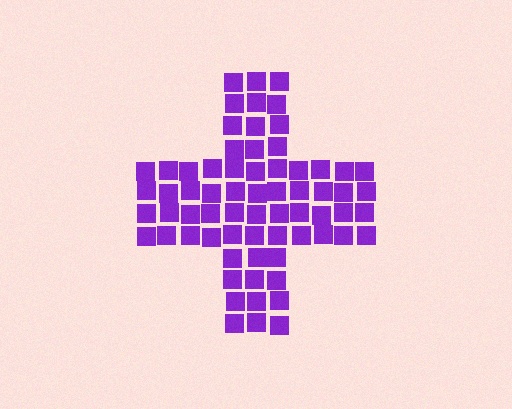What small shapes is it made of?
It is made of small squares.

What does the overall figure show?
The overall figure shows a cross.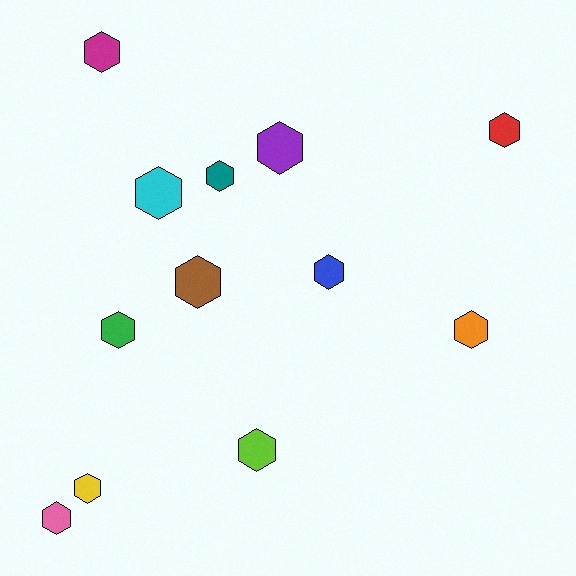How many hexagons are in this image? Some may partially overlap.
There are 12 hexagons.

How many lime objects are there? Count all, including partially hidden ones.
There is 1 lime object.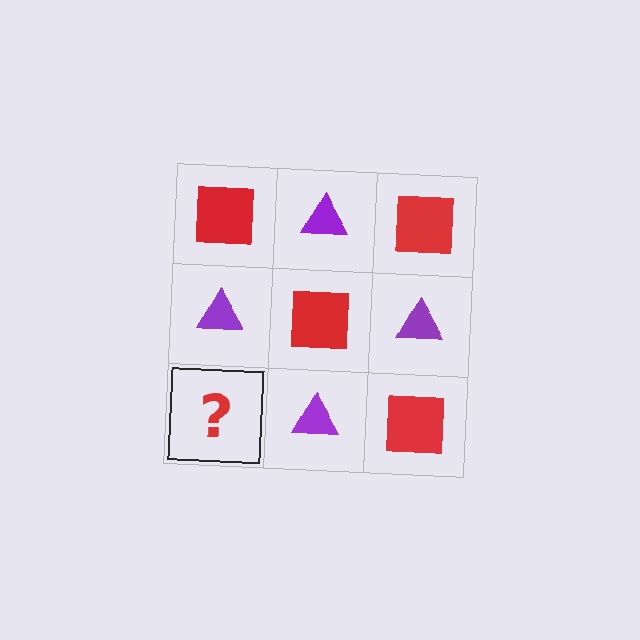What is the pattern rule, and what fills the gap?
The rule is that it alternates red square and purple triangle in a checkerboard pattern. The gap should be filled with a red square.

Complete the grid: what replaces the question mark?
The question mark should be replaced with a red square.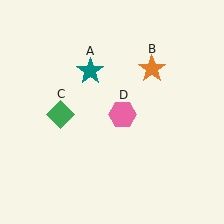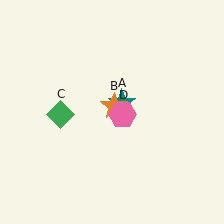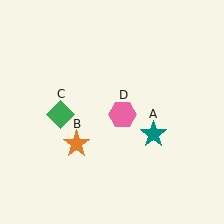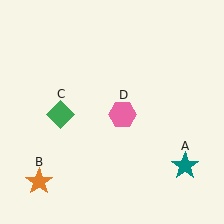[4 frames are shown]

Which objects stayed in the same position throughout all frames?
Green diamond (object C) and pink hexagon (object D) remained stationary.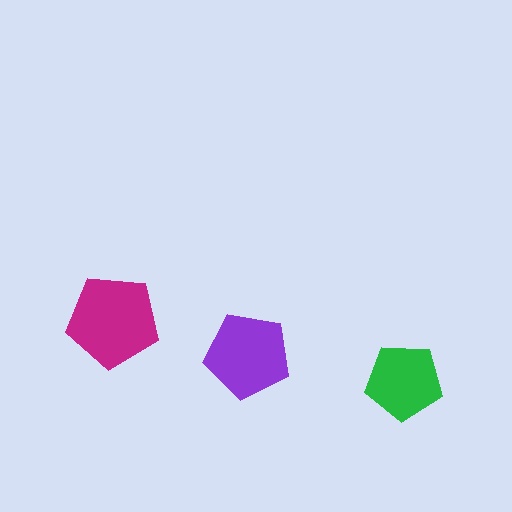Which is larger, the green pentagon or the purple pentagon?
The purple one.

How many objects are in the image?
There are 3 objects in the image.